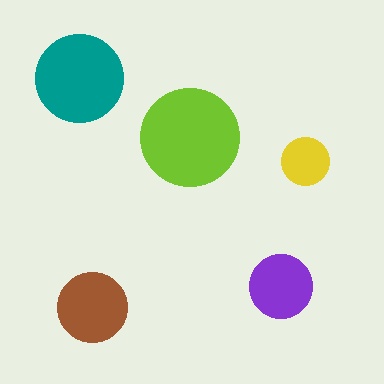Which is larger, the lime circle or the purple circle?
The lime one.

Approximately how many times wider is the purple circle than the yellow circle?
About 1.5 times wider.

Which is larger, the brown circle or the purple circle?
The brown one.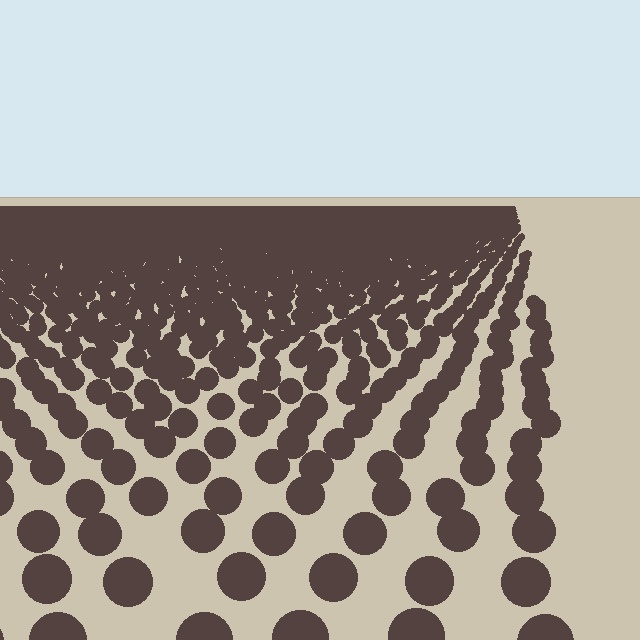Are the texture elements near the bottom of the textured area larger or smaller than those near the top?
Larger. Near the bottom, elements are closer to the viewer and appear at a bigger on-screen size.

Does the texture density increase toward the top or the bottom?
Density increases toward the top.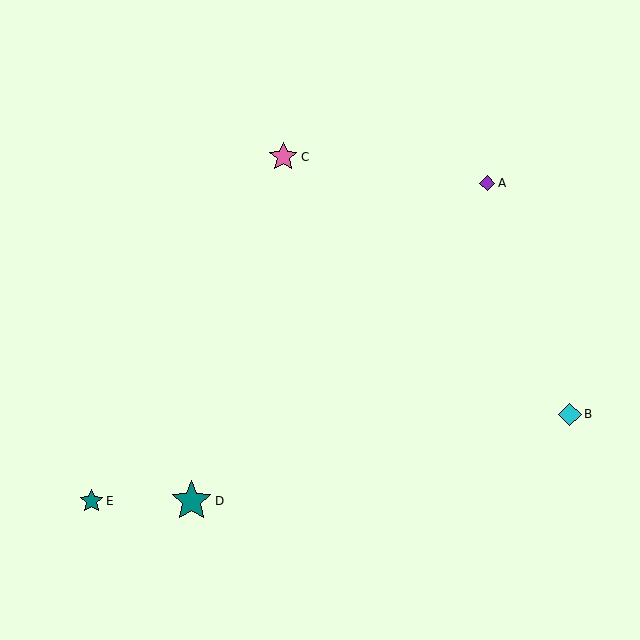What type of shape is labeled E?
Shape E is a teal star.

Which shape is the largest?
The teal star (labeled D) is the largest.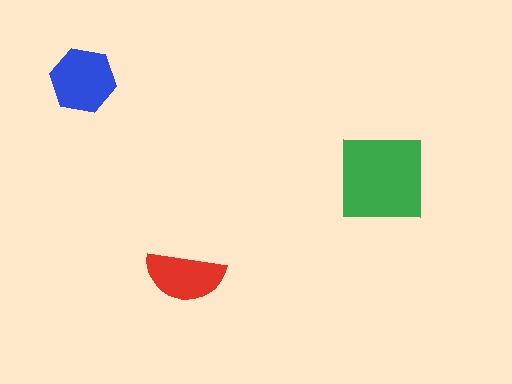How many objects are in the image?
There are 3 objects in the image.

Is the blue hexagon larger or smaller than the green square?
Smaller.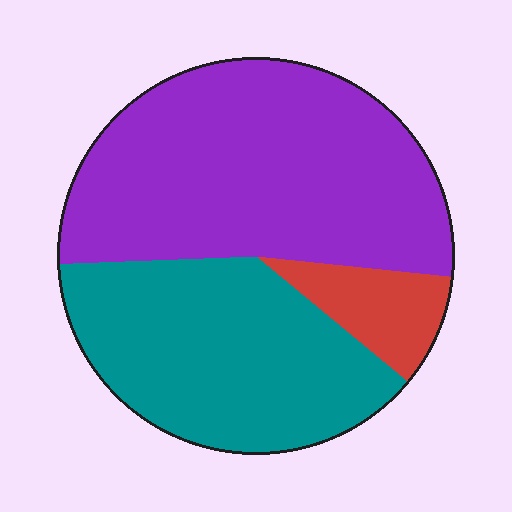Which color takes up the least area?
Red, at roughly 10%.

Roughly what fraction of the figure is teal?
Teal covers 38% of the figure.